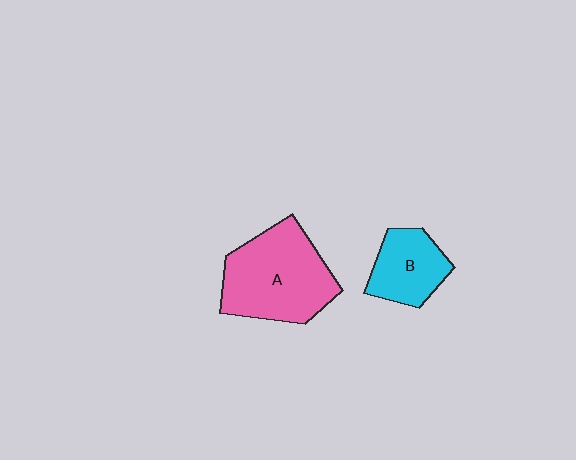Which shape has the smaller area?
Shape B (cyan).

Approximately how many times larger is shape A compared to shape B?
Approximately 1.8 times.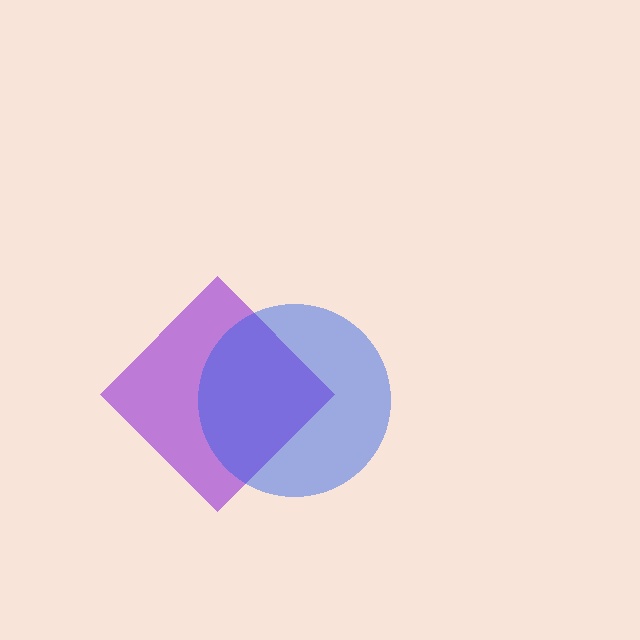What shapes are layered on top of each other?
The layered shapes are: a purple diamond, a blue circle.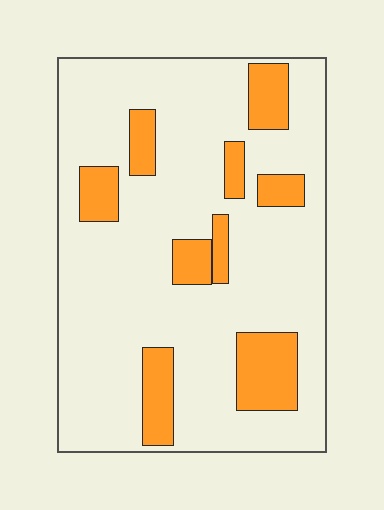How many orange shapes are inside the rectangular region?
9.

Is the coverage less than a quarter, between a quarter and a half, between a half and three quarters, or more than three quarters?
Less than a quarter.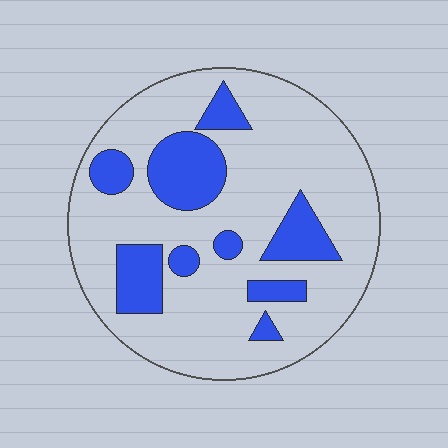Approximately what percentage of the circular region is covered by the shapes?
Approximately 25%.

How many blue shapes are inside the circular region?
9.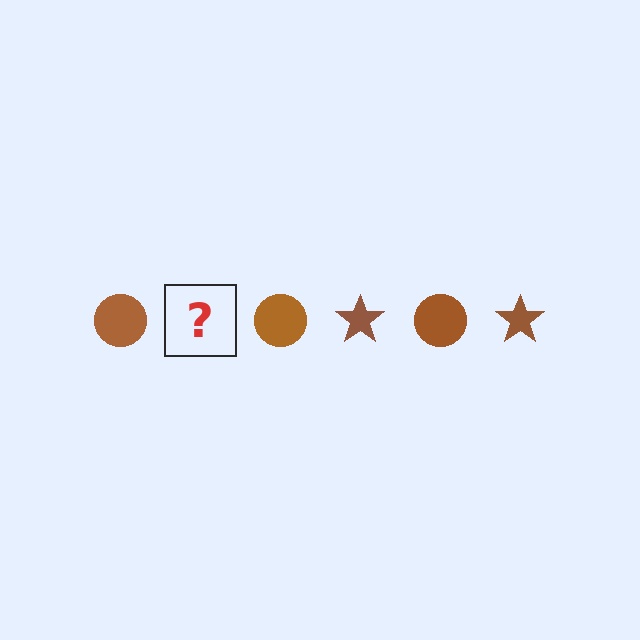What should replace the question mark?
The question mark should be replaced with a brown star.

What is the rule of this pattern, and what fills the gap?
The rule is that the pattern cycles through circle, star shapes in brown. The gap should be filled with a brown star.